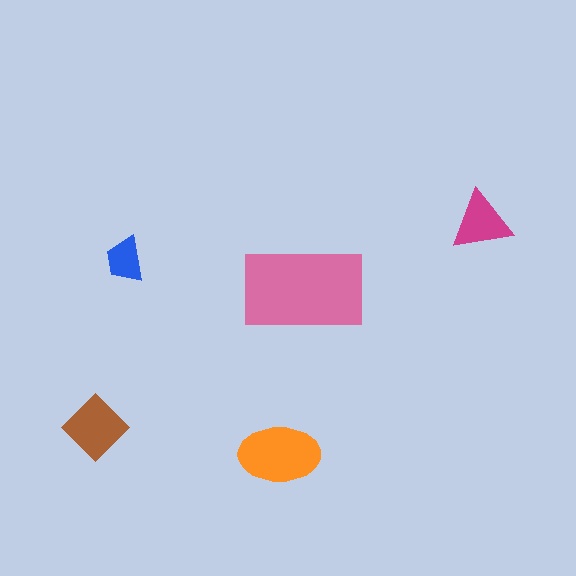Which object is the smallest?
The blue trapezoid.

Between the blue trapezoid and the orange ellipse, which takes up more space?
The orange ellipse.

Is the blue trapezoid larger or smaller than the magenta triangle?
Smaller.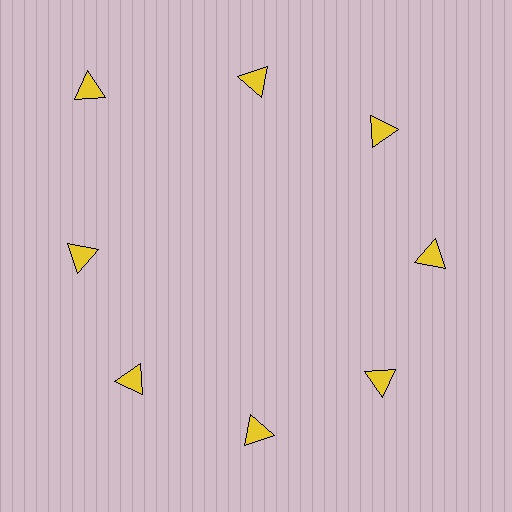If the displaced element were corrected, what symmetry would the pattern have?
It would have 8-fold rotational symmetry — the pattern would map onto itself every 45 degrees.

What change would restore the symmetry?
The symmetry would be restored by moving it inward, back onto the ring so that all 8 triangles sit at equal angles and equal distance from the center.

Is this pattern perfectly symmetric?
No. The 8 yellow triangles are arranged in a ring, but one element near the 10 o'clock position is pushed outward from the center, breaking the 8-fold rotational symmetry.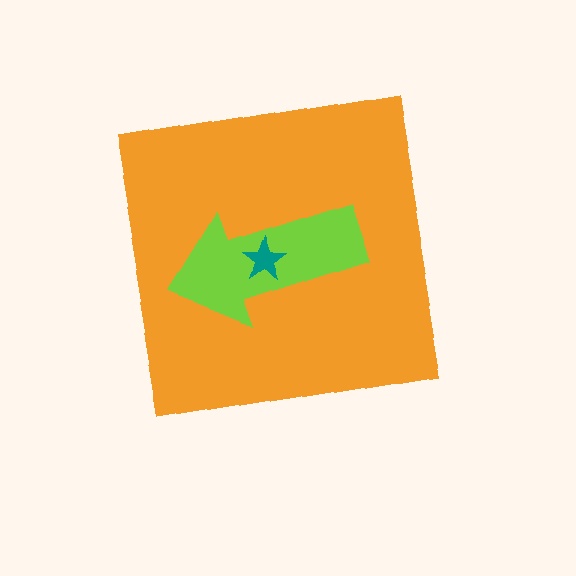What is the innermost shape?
The teal star.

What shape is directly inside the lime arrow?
The teal star.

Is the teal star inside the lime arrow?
Yes.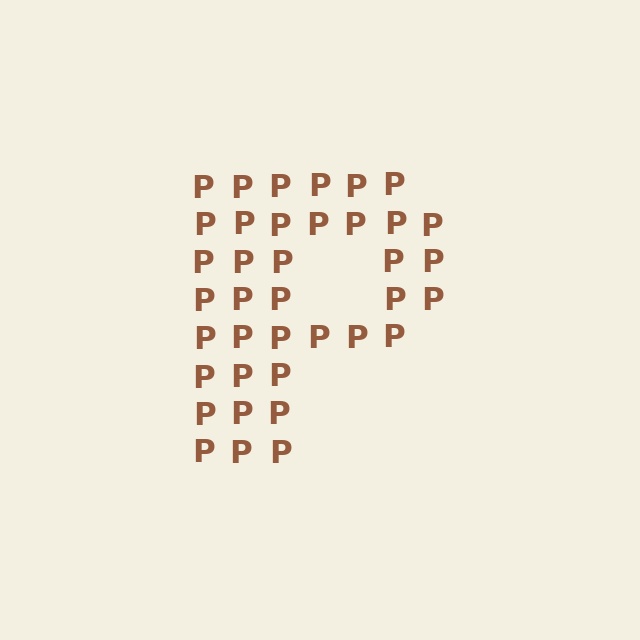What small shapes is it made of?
It is made of small letter P's.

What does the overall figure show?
The overall figure shows the letter P.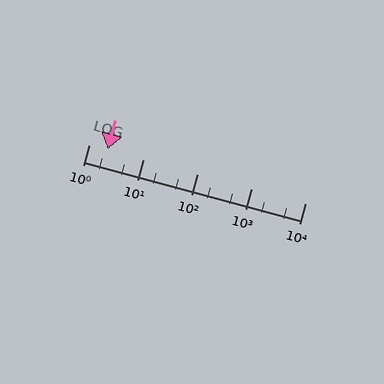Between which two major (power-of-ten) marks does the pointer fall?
The pointer is between 1 and 10.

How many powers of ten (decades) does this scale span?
The scale spans 4 decades, from 1 to 10000.